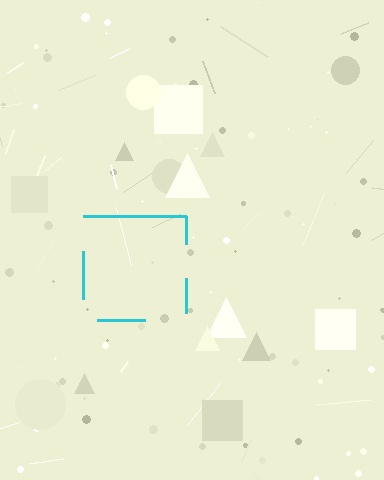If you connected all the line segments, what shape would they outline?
They would outline a square.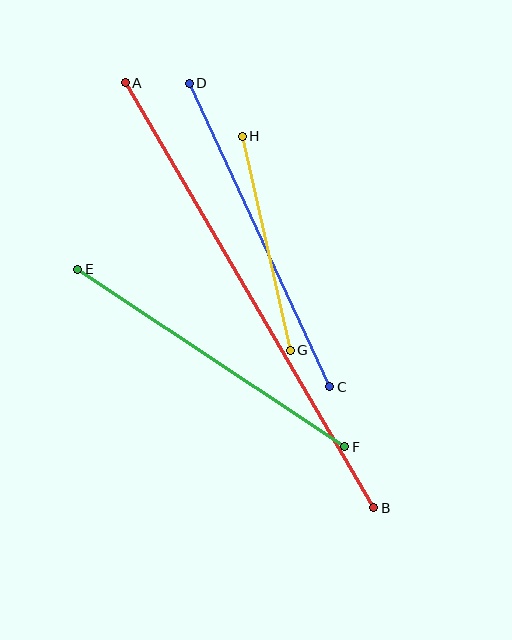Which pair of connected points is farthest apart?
Points A and B are farthest apart.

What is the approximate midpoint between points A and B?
The midpoint is at approximately (250, 295) pixels.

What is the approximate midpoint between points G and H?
The midpoint is at approximately (266, 243) pixels.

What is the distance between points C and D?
The distance is approximately 334 pixels.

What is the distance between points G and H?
The distance is approximately 219 pixels.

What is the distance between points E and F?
The distance is approximately 321 pixels.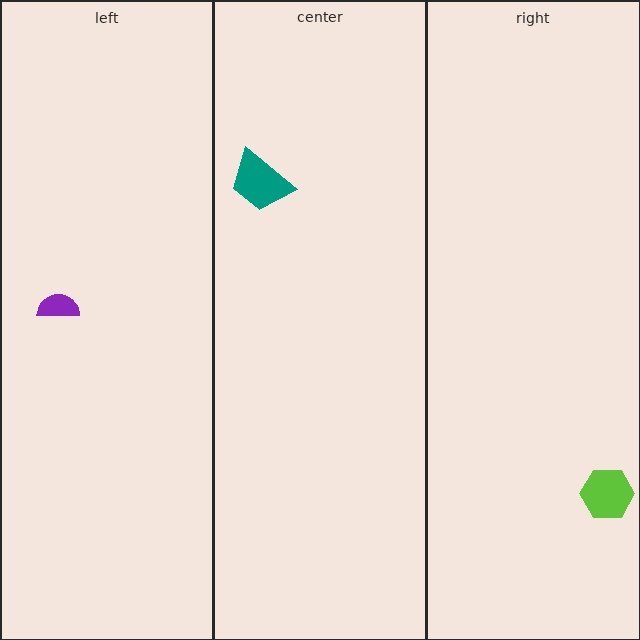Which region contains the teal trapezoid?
The center region.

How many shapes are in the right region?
1.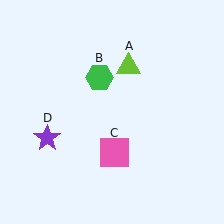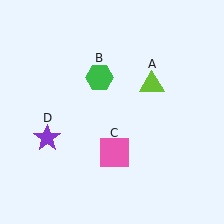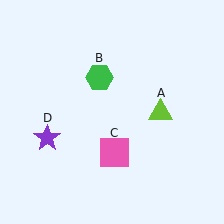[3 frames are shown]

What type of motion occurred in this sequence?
The lime triangle (object A) rotated clockwise around the center of the scene.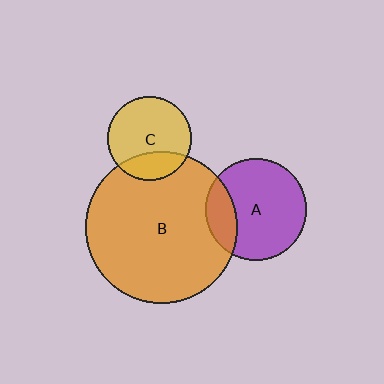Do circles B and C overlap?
Yes.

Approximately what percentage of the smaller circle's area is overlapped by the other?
Approximately 25%.